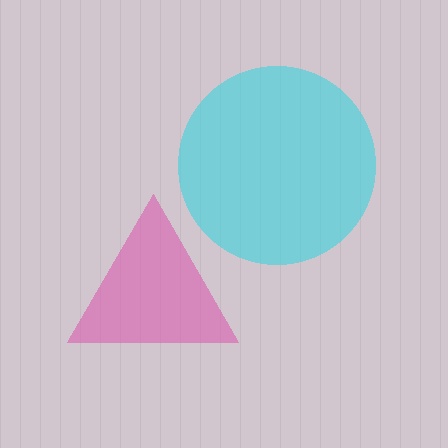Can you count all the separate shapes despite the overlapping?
Yes, there are 2 separate shapes.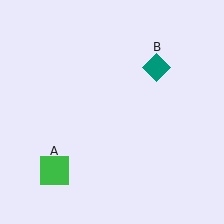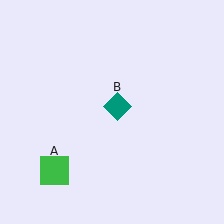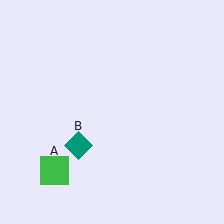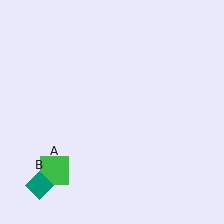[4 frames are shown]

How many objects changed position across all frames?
1 object changed position: teal diamond (object B).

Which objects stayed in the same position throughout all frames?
Green square (object A) remained stationary.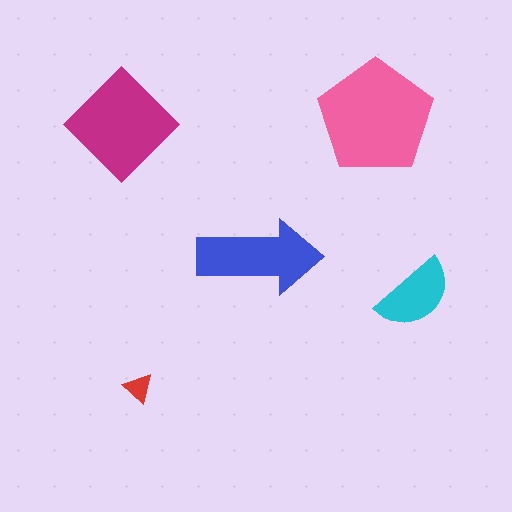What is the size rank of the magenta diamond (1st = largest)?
2nd.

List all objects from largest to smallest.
The pink pentagon, the magenta diamond, the blue arrow, the cyan semicircle, the red triangle.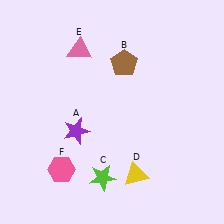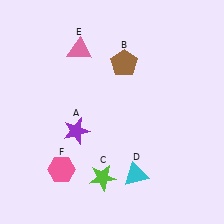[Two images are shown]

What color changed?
The triangle (D) changed from yellow in Image 1 to cyan in Image 2.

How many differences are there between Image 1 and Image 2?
There is 1 difference between the two images.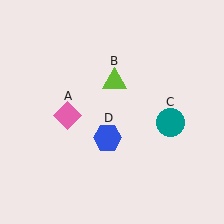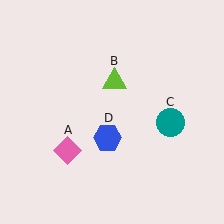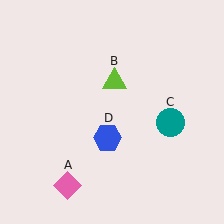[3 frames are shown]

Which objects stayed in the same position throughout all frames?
Lime triangle (object B) and teal circle (object C) and blue hexagon (object D) remained stationary.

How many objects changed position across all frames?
1 object changed position: pink diamond (object A).